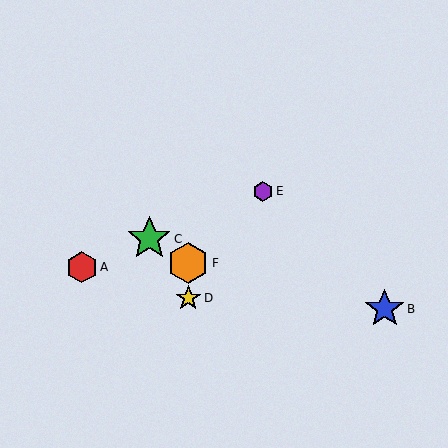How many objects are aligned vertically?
2 objects (D, F) are aligned vertically.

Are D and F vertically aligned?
Yes, both are at x≈188.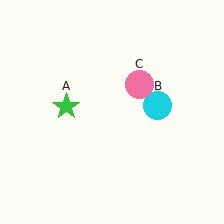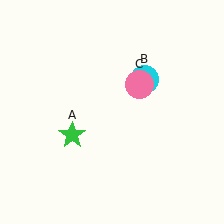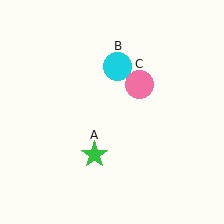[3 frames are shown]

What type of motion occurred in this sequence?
The green star (object A), cyan circle (object B) rotated counterclockwise around the center of the scene.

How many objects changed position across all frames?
2 objects changed position: green star (object A), cyan circle (object B).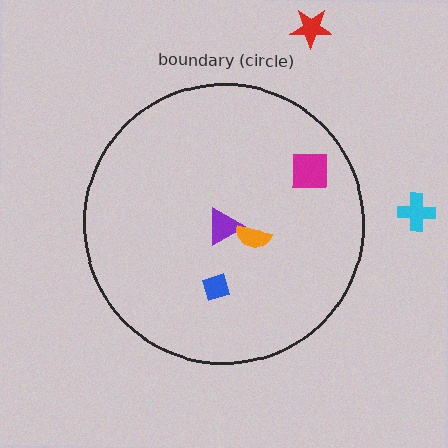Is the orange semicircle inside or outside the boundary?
Inside.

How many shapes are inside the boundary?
4 inside, 2 outside.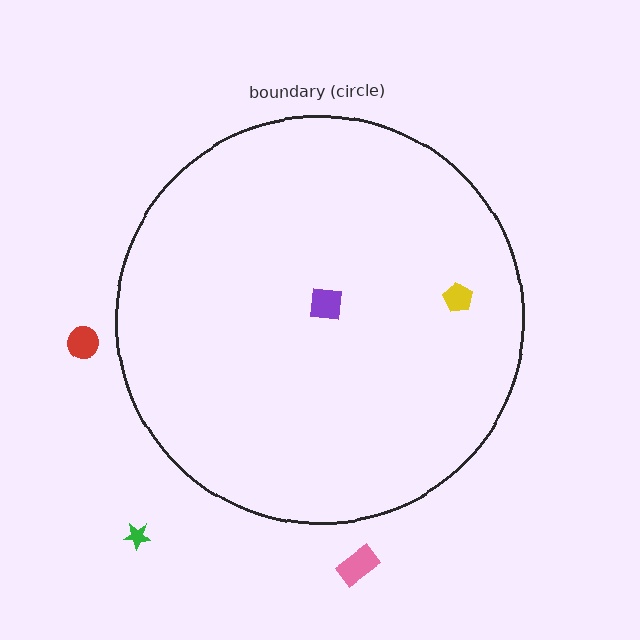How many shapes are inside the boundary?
2 inside, 3 outside.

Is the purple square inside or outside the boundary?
Inside.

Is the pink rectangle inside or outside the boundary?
Outside.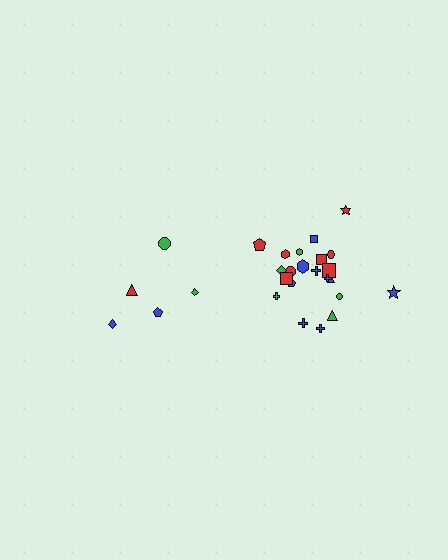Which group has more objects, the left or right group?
The right group.